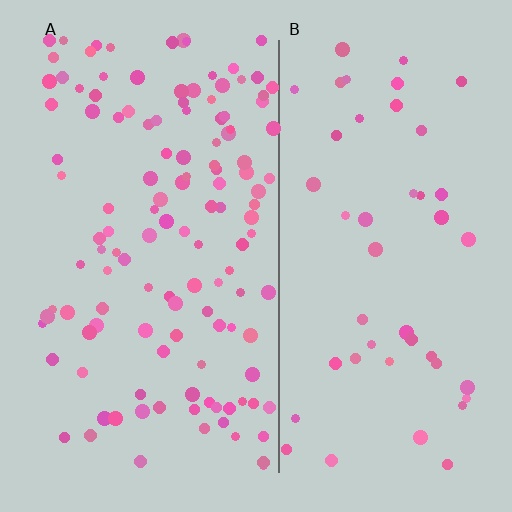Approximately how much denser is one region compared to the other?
Approximately 2.7× — region A over region B.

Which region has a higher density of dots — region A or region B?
A (the left).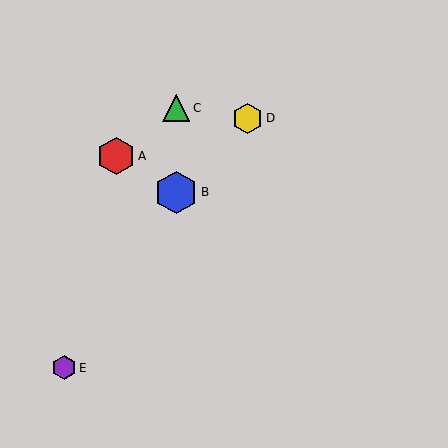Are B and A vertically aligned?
No, B is at x≈176 and A is at x≈116.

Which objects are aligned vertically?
Objects B, C are aligned vertically.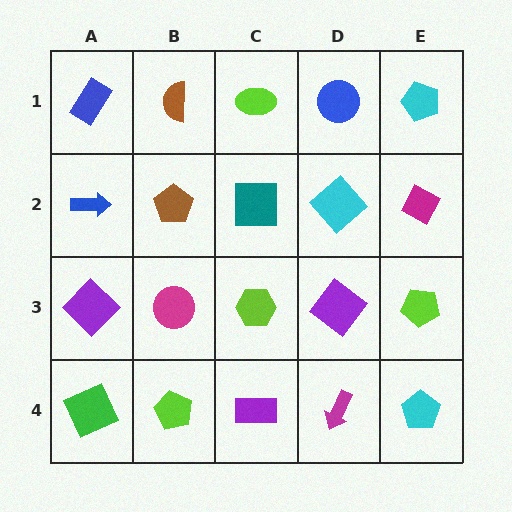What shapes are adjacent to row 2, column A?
A blue rectangle (row 1, column A), a purple diamond (row 3, column A), a brown pentagon (row 2, column B).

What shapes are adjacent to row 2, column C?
A lime ellipse (row 1, column C), a lime hexagon (row 3, column C), a brown pentagon (row 2, column B), a cyan diamond (row 2, column D).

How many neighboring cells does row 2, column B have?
4.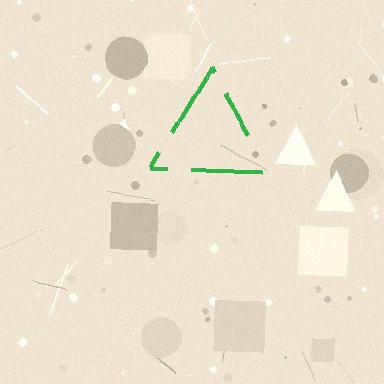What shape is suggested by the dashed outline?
The dashed outline suggests a triangle.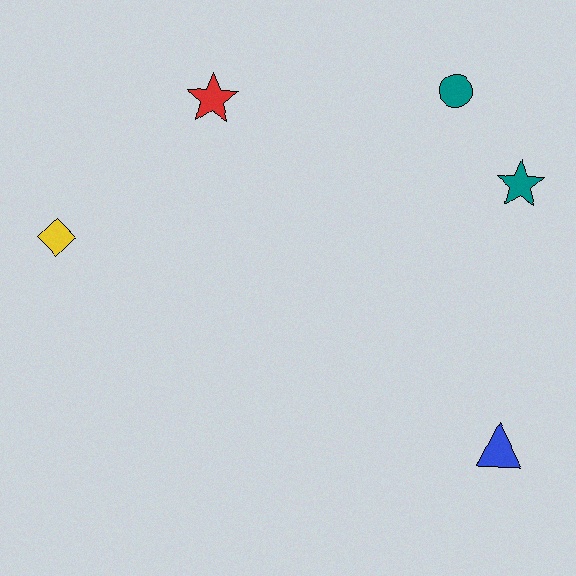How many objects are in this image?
There are 5 objects.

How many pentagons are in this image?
There are no pentagons.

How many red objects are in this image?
There is 1 red object.